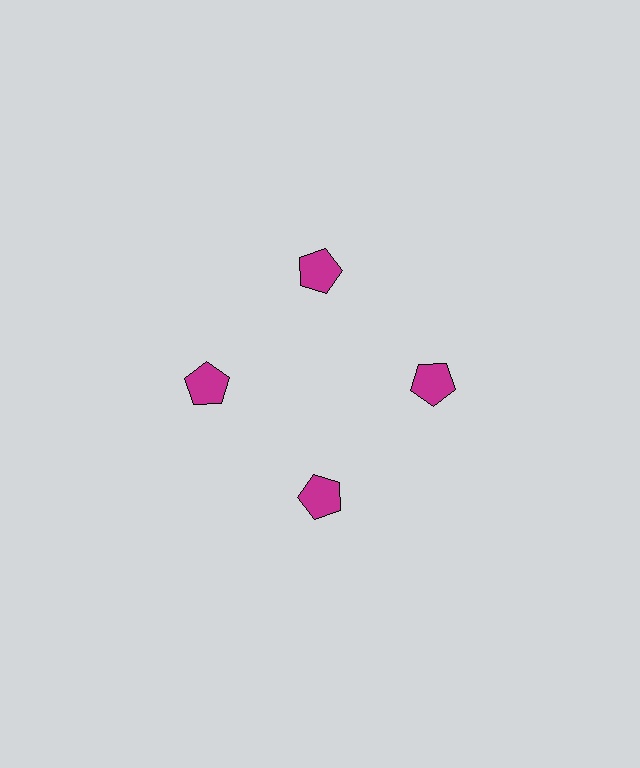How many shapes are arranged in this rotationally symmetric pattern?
There are 4 shapes, arranged in 4 groups of 1.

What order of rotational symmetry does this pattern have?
This pattern has 4-fold rotational symmetry.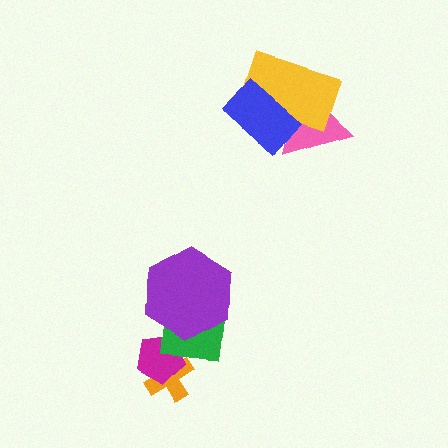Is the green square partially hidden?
Yes, it is partially covered by another shape.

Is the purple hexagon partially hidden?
No, no other shape covers it.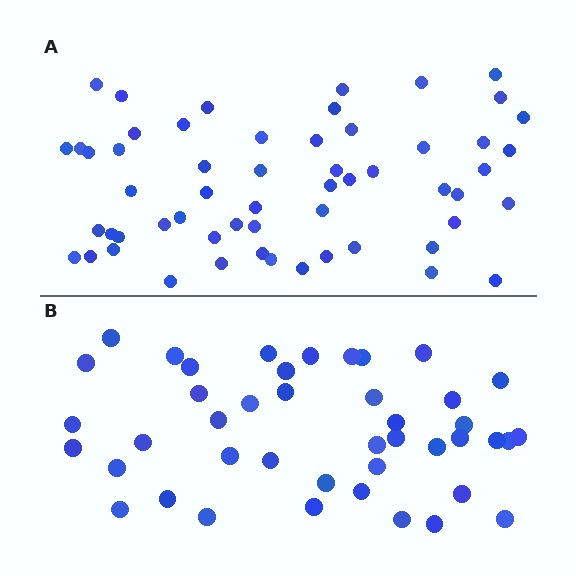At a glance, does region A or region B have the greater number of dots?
Region A (the top region) has more dots.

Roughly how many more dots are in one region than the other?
Region A has approximately 15 more dots than region B.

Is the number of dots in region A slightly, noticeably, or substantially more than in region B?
Region A has noticeably more, but not dramatically so. The ratio is roughly 1.3 to 1.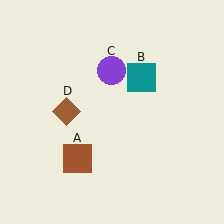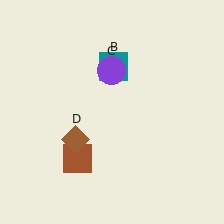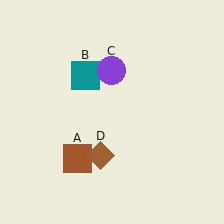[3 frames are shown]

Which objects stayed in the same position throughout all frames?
Brown square (object A) and purple circle (object C) remained stationary.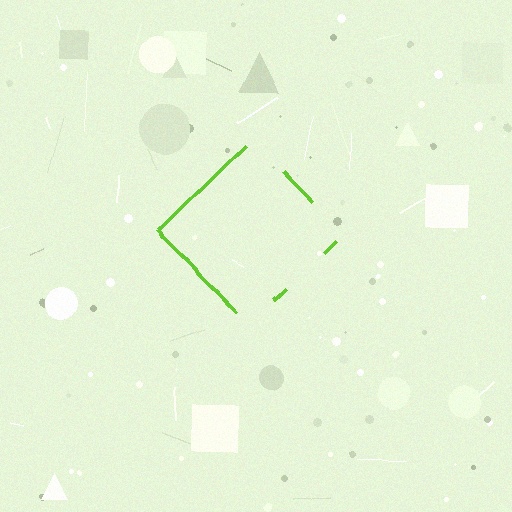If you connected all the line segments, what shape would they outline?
They would outline a diamond.